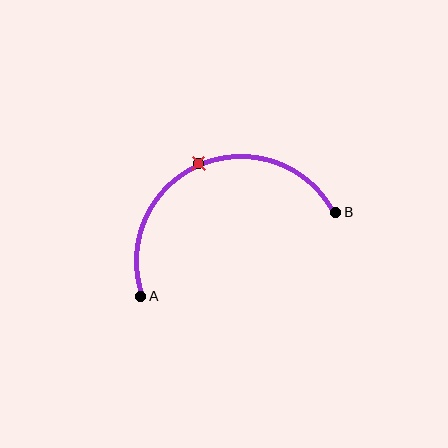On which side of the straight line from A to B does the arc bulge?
The arc bulges above the straight line connecting A and B.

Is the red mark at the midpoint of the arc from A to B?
Yes. The red mark lies on the arc at equal arc-length from both A and B — it is the arc midpoint.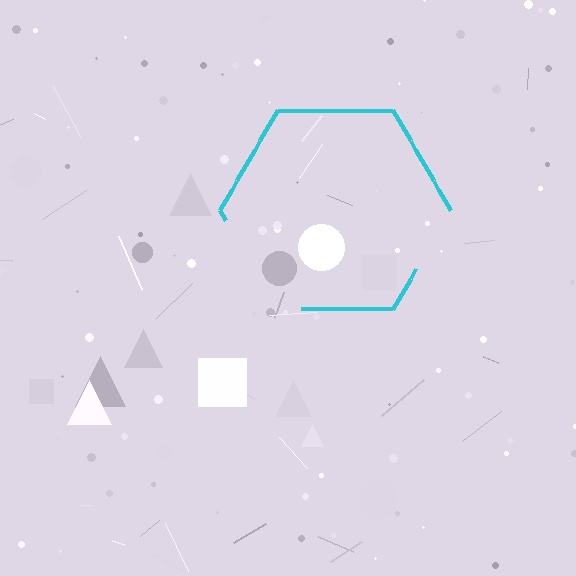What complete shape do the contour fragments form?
The contour fragments form a hexagon.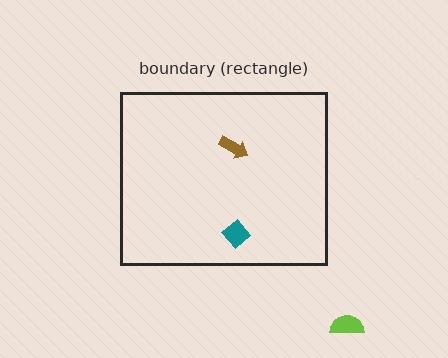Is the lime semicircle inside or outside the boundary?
Outside.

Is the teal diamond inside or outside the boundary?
Inside.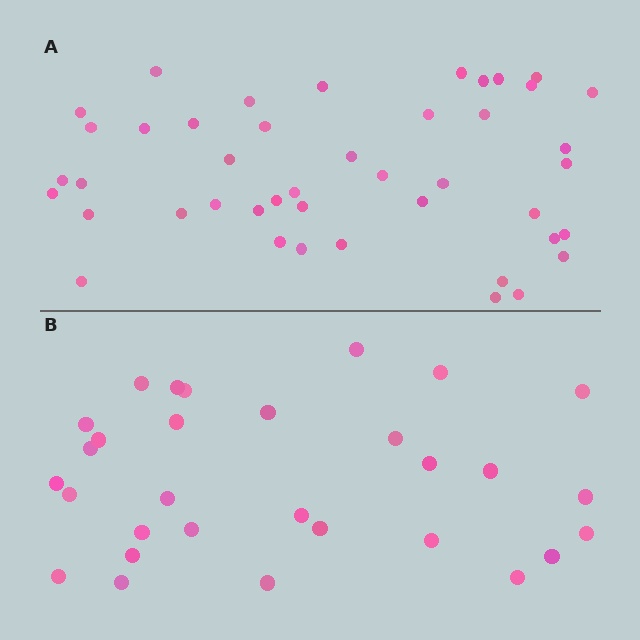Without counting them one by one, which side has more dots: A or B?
Region A (the top region) has more dots.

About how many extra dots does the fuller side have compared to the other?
Region A has approximately 15 more dots than region B.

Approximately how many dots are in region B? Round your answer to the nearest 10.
About 30 dots.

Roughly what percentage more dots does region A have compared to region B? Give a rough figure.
About 45% more.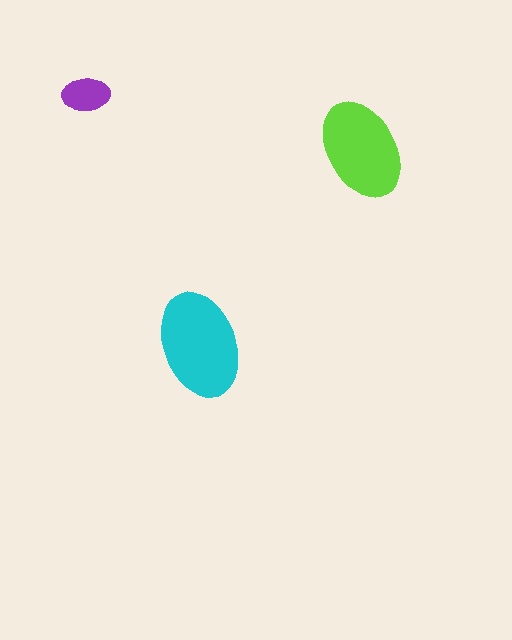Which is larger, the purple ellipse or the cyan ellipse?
The cyan one.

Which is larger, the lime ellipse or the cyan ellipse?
The cyan one.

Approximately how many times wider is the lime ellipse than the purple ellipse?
About 2 times wider.